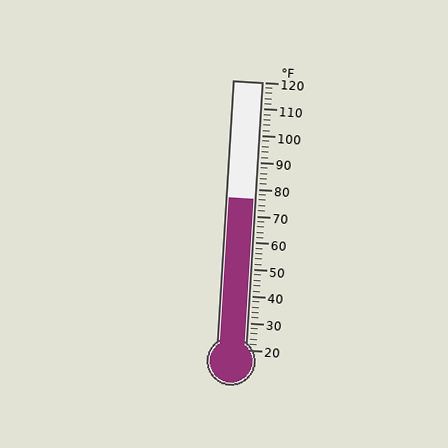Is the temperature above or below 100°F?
The temperature is below 100°F.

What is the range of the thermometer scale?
The thermometer scale ranges from 20°F to 120°F.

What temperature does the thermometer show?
The thermometer shows approximately 76°F.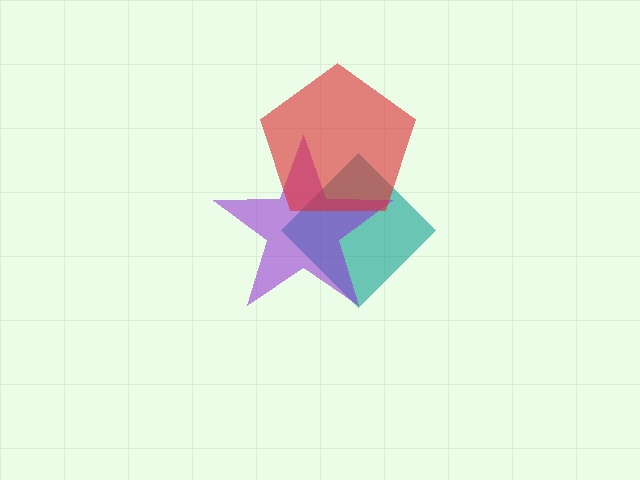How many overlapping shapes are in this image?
There are 3 overlapping shapes in the image.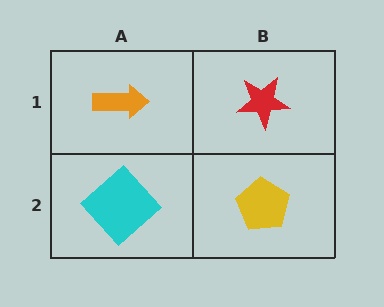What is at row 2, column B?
A yellow pentagon.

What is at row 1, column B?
A red star.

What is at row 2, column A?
A cyan diamond.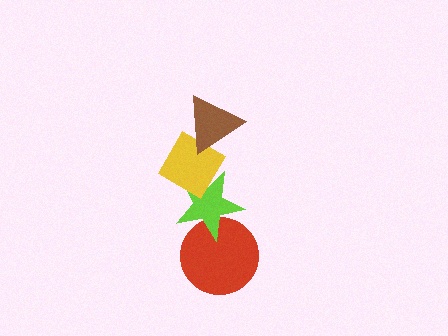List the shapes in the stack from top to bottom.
From top to bottom: the brown triangle, the yellow diamond, the lime star, the red circle.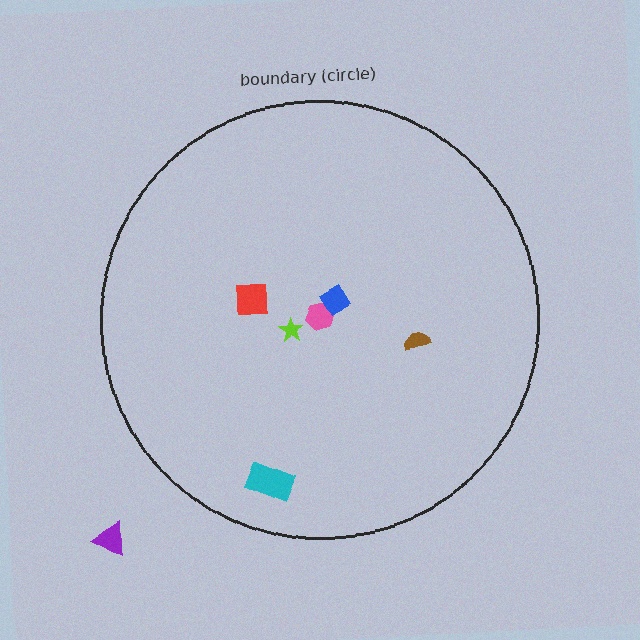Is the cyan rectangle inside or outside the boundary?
Inside.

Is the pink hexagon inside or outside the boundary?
Inside.